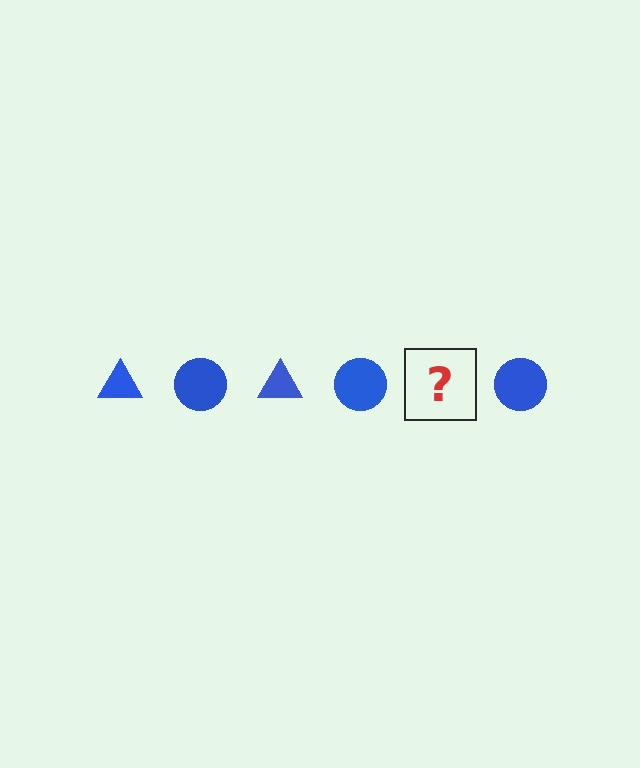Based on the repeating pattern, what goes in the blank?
The blank should be a blue triangle.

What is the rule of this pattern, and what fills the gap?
The rule is that the pattern cycles through triangle, circle shapes in blue. The gap should be filled with a blue triangle.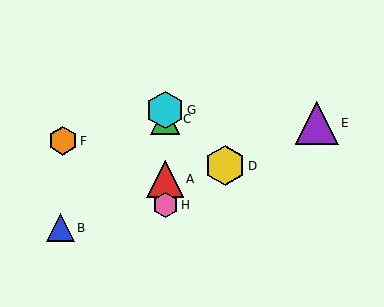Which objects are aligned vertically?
Objects A, C, G, H are aligned vertically.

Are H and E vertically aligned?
No, H is at x≈165 and E is at x≈317.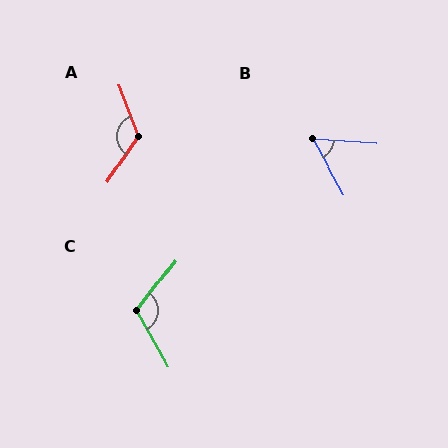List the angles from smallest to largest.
B (56°), C (114°), A (126°).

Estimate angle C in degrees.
Approximately 114 degrees.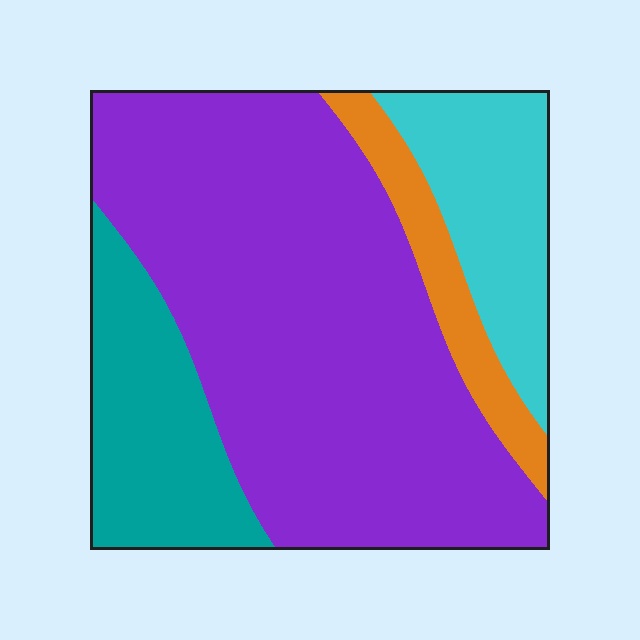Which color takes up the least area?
Orange, at roughly 10%.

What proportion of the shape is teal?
Teal covers about 15% of the shape.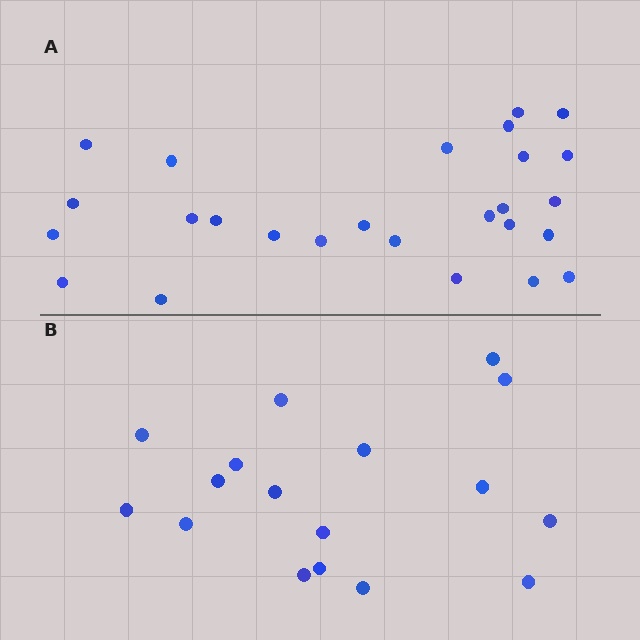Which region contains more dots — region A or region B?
Region A (the top region) has more dots.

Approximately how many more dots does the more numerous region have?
Region A has roughly 8 or so more dots than region B.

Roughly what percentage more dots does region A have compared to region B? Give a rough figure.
About 55% more.